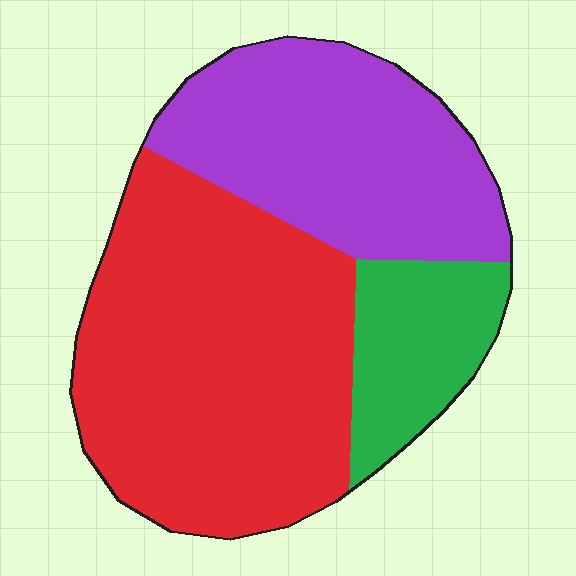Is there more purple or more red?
Red.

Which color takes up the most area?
Red, at roughly 50%.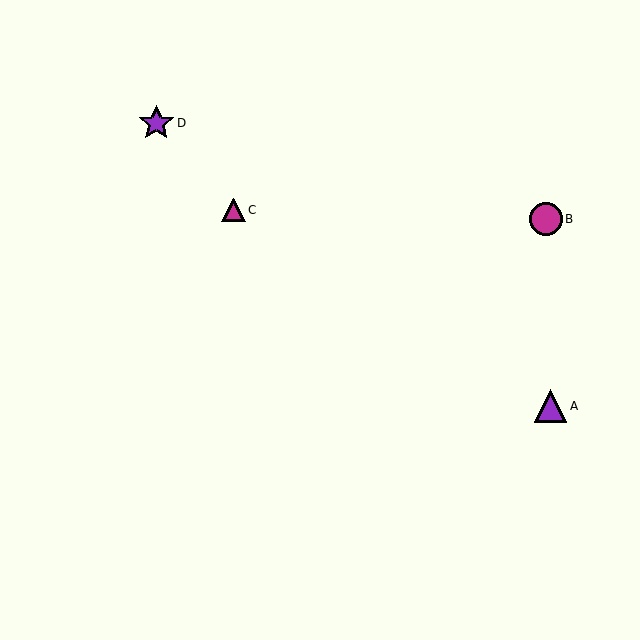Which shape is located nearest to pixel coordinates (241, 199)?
The magenta triangle (labeled C) at (233, 210) is nearest to that location.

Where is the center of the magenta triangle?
The center of the magenta triangle is at (233, 210).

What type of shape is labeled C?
Shape C is a magenta triangle.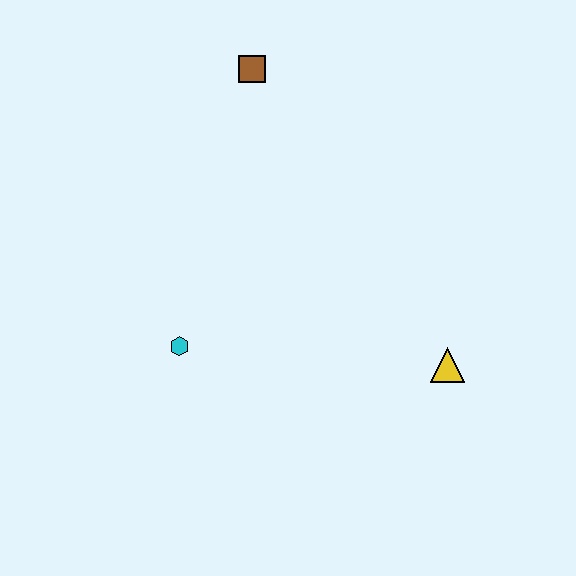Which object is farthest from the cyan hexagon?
The brown square is farthest from the cyan hexagon.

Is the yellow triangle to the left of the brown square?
No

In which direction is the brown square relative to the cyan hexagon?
The brown square is above the cyan hexagon.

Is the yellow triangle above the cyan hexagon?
No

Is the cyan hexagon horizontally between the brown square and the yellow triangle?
No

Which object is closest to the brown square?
The cyan hexagon is closest to the brown square.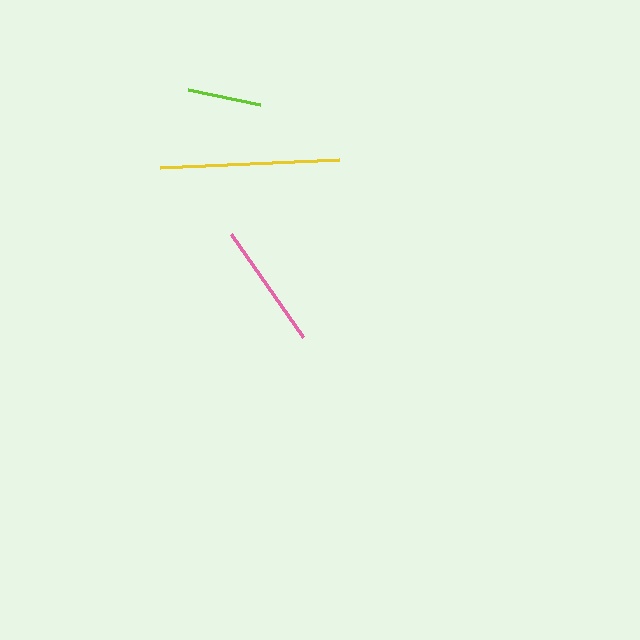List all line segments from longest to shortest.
From longest to shortest: yellow, pink, lime.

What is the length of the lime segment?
The lime segment is approximately 74 pixels long.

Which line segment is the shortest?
The lime line is the shortest at approximately 74 pixels.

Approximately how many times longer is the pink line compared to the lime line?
The pink line is approximately 1.7 times the length of the lime line.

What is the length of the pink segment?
The pink segment is approximately 125 pixels long.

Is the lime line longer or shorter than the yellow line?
The yellow line is longer than the lime line.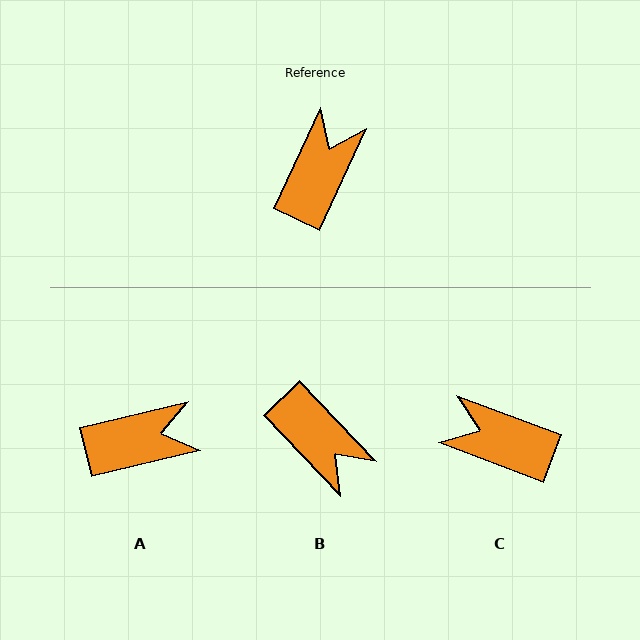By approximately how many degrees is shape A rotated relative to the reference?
Approximately 51 degrees clockwise.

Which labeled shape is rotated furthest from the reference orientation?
B, about 111 degrees away.